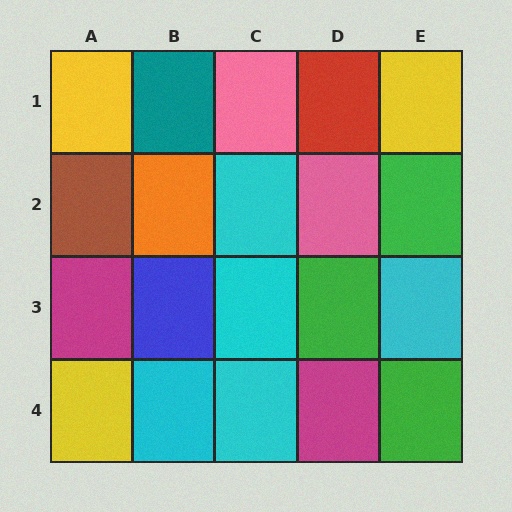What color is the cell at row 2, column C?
Cyan.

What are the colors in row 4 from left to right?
Yellow, cyan, cyan, magenta, green.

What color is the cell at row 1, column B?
Teal.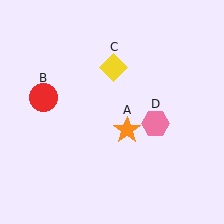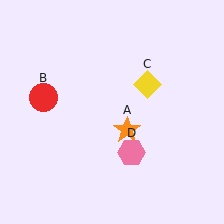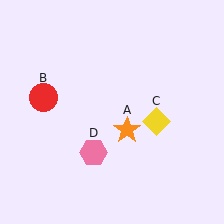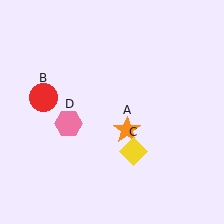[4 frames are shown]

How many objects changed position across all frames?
2 objects changed position: yellow diamond (object C), pink hexagon (object D).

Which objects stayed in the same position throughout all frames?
Orange star (object A) and red circle (object B) remained stationary.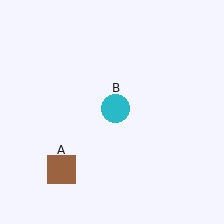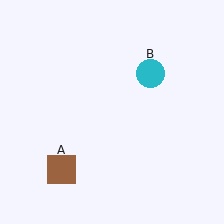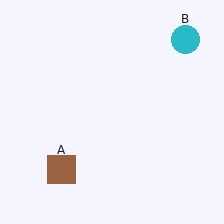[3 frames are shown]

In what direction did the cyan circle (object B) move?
The cyan circle (object B) moved up and to the right.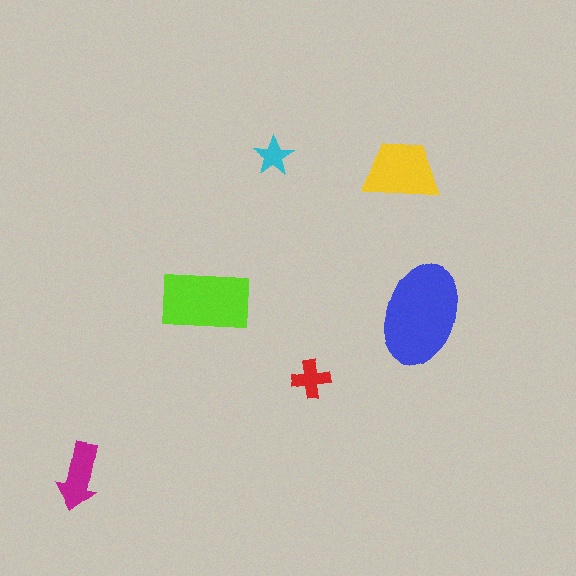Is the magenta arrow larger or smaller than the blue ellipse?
Smaller.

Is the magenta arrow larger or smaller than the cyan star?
Larger.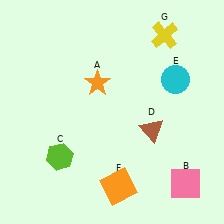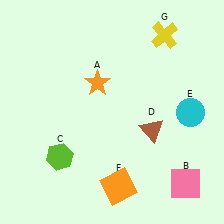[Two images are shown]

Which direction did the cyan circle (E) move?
The cyan circle (E) moved down.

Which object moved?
The cyan circle (E) moved down.